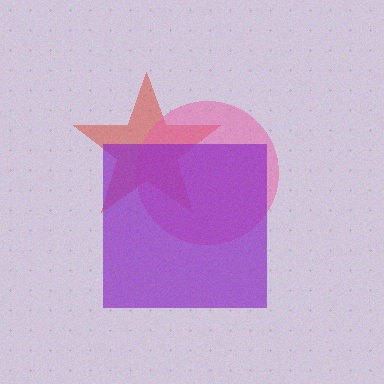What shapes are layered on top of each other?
The layered shapes are: a red star, a pink circle, a purple square.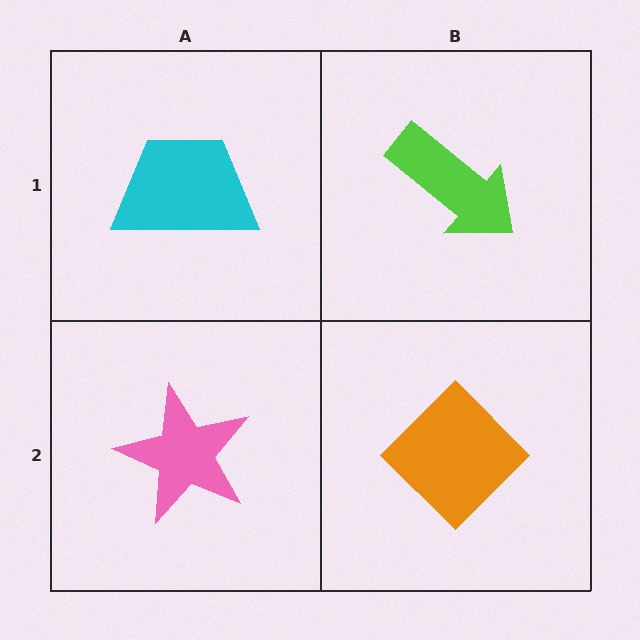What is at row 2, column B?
An orange diamond.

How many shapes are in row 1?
2 shapes.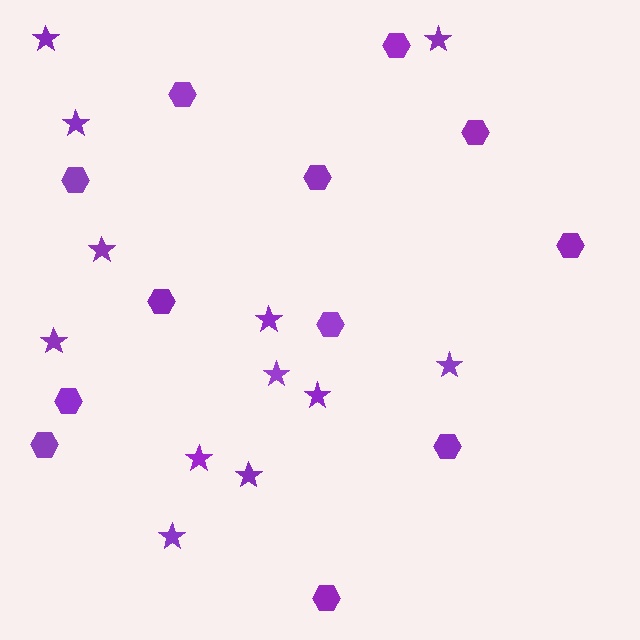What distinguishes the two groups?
There are 2 groups: one group of stars (12) and one group of hexagons (12).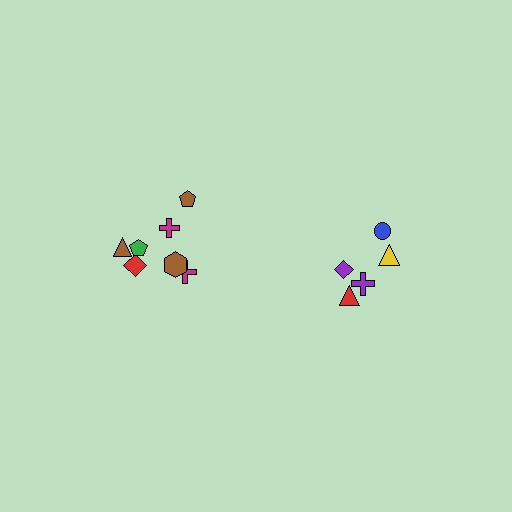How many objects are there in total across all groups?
There are 12 objects.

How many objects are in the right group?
There are 5 objects.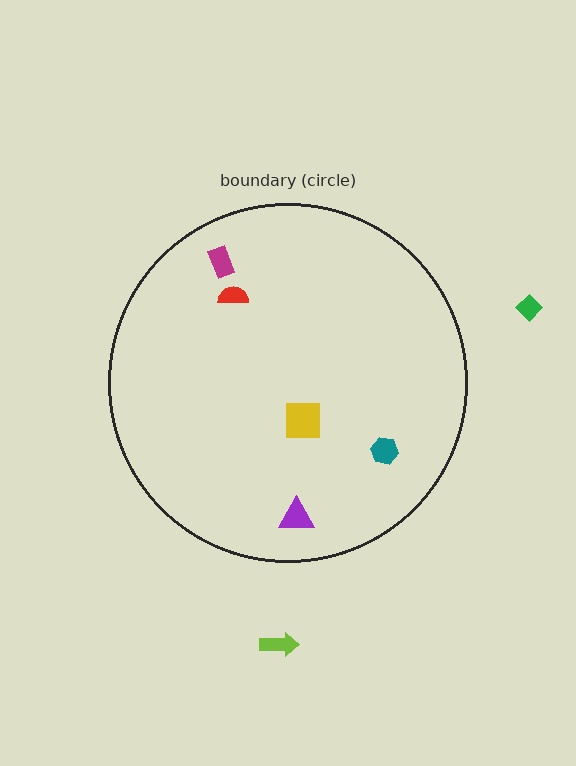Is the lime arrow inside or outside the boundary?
Outside.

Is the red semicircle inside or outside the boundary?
Inside.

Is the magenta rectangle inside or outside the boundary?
Inside.